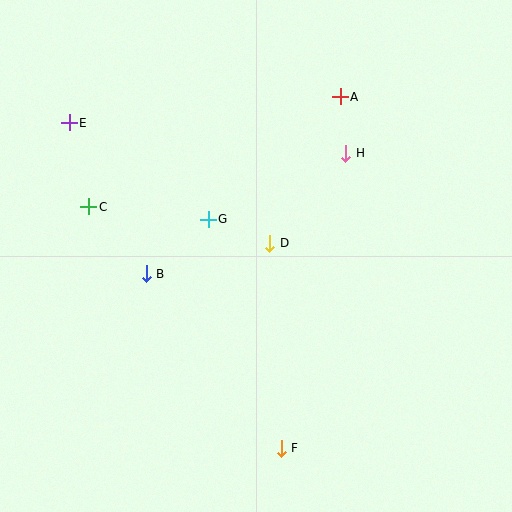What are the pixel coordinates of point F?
Point F is at (281, 448).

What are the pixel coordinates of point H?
Point H is at (346, 153).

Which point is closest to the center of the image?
Point D at (270, 243) is closest to the center.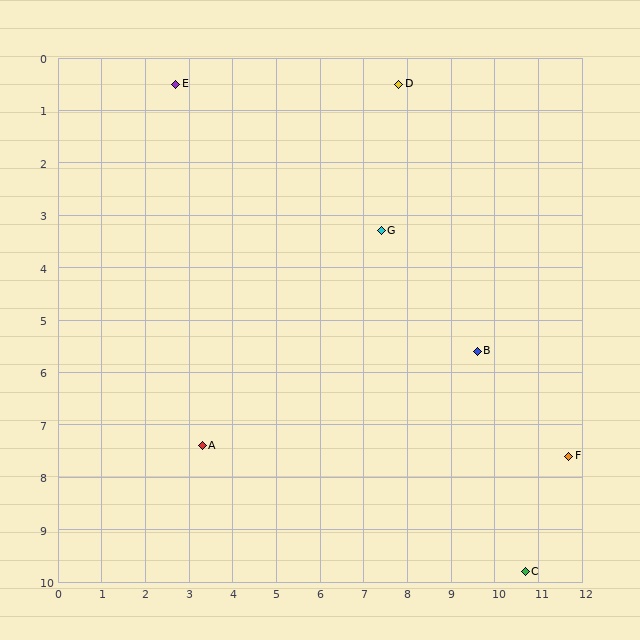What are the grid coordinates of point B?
Point B is at approximately (9.6, 5.6).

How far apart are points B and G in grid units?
Points B and G are about 3.2 grid units apart.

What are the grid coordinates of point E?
Point E is at approximately (2.7, 0.5).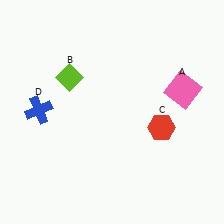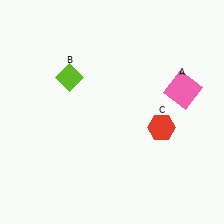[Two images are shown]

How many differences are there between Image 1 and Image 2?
There is 1 difference between the two images.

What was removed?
The blue cross (D) was removed in Image 2.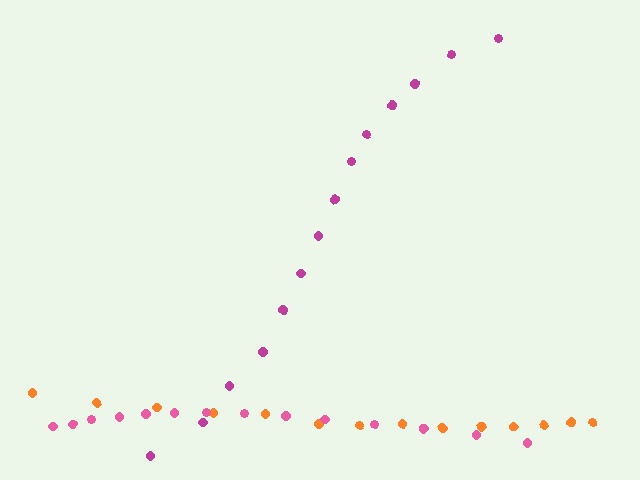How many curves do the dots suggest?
There are 3 distinct paths.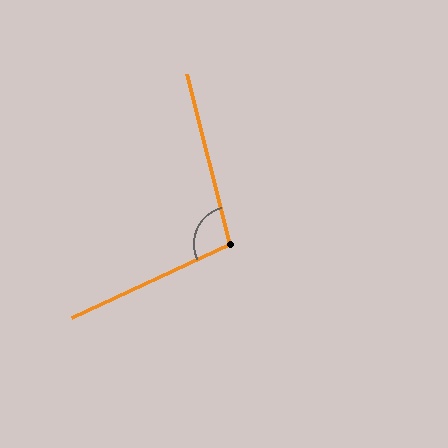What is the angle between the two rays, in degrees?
Approximately 101 degrees.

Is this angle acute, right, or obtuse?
It is obtuse.